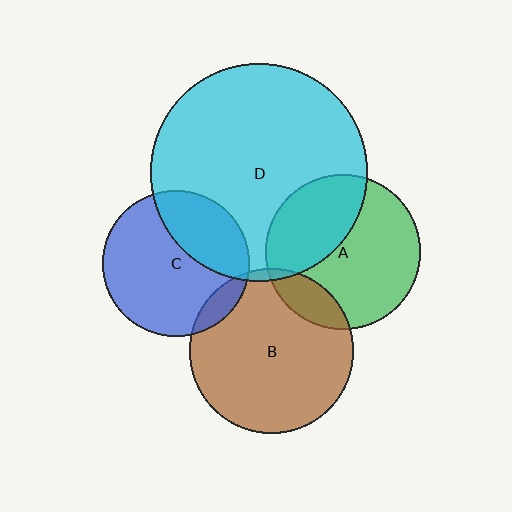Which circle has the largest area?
Circle D (cyan).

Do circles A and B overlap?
Yes.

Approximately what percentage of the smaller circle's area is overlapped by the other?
Approximately 15%.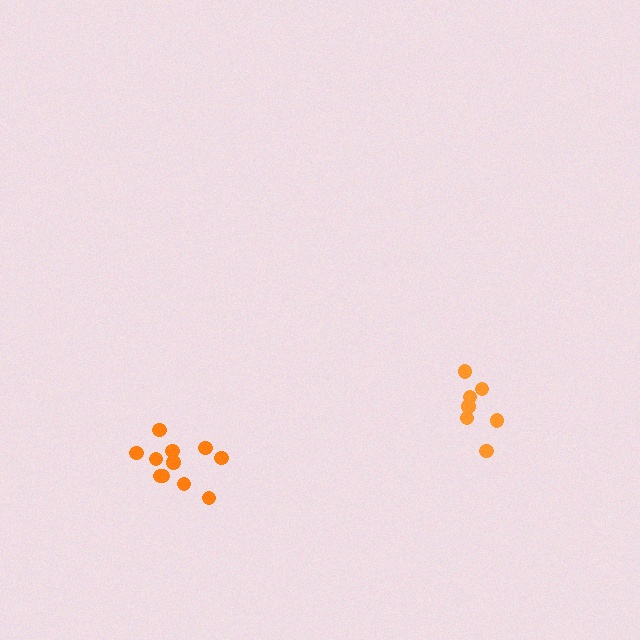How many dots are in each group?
Group 1: 7 dots, Group 2: 11 dots (18 total).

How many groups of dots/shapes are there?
There are 2 groups.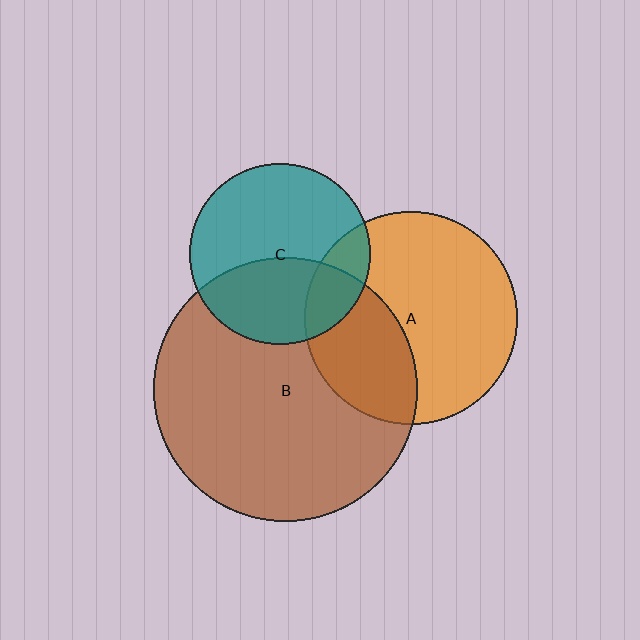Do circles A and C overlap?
Yes.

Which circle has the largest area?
Circle B (brown).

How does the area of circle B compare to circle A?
Approximately 1.5 times.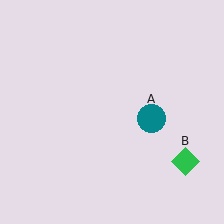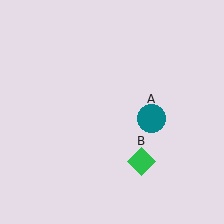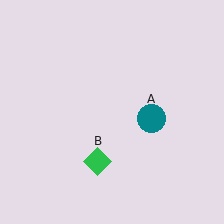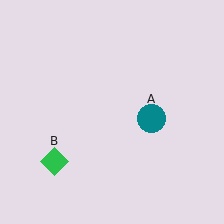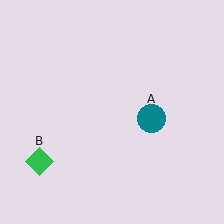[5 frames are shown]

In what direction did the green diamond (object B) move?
The green diamond (object B) moved left.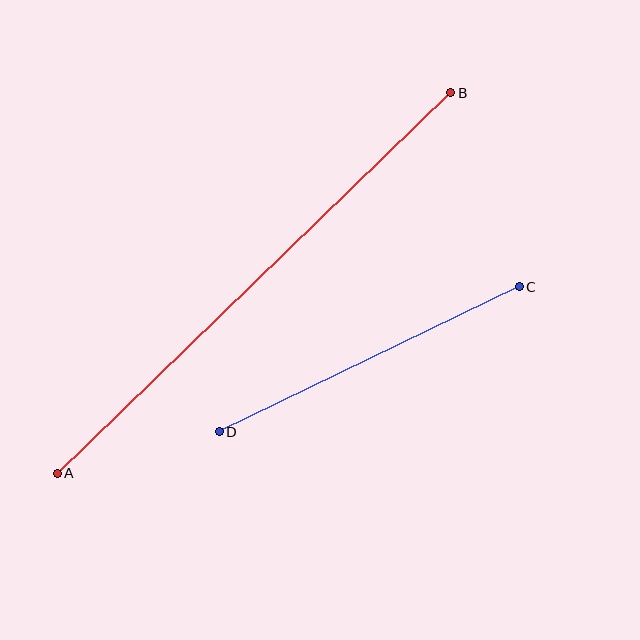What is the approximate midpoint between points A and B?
The midpoint is at approximately (254, 283) pixels.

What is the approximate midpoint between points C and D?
The midpoint is at approximately (369, 359) pixels.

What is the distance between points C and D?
The distance is approximately 333 pixels.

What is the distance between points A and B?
The distance is approximately 547 pixels.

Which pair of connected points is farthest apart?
Points A and B are farthest apart.